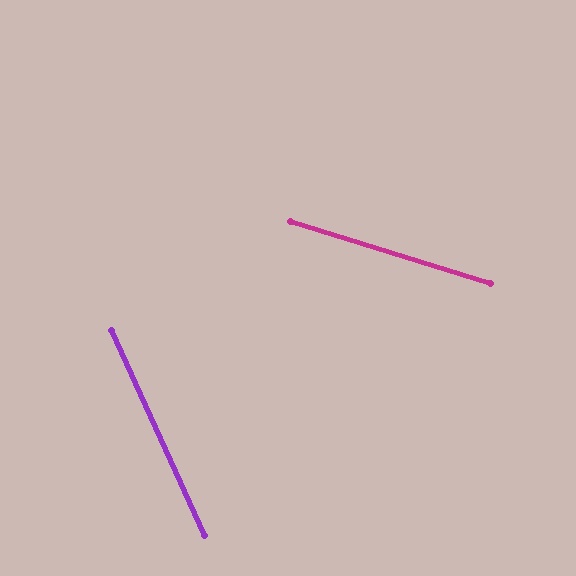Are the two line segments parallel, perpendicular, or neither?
Neither parallel nor perpendicular — they differ by about 48°.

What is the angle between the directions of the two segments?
Approximately 48 degrees.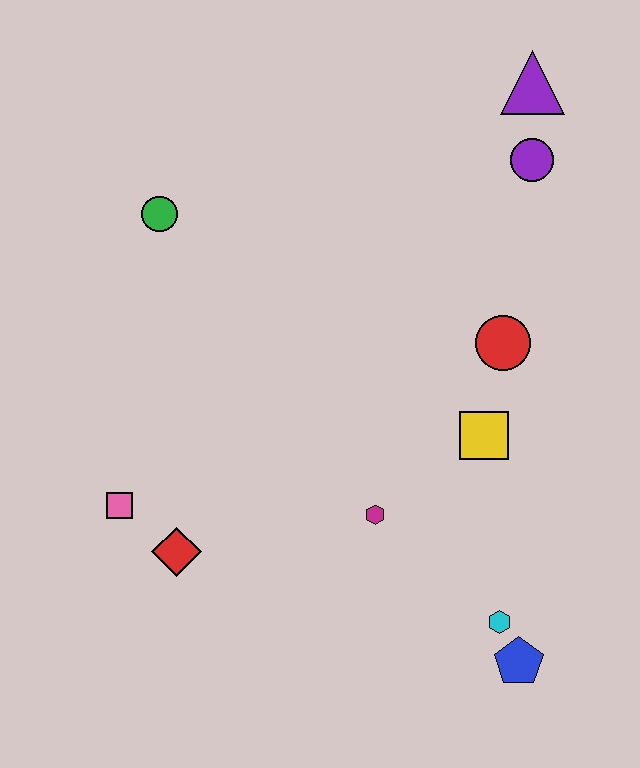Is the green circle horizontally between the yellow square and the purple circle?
No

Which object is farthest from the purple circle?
The pink square is farthest from the purple circle.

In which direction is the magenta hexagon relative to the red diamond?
The magenta hexagon is to the right of the red diamond.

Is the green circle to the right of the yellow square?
No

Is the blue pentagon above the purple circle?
No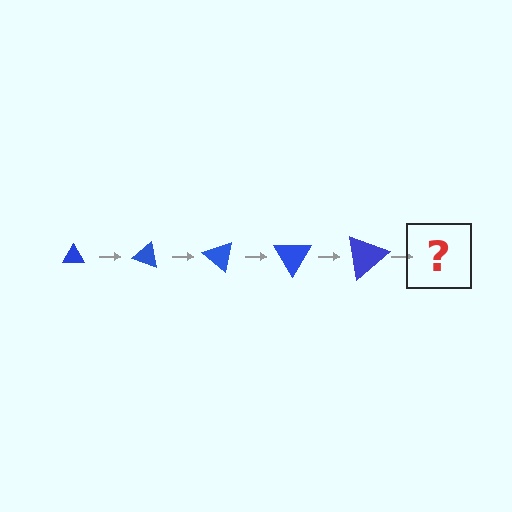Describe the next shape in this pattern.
It should be a triangle, larger than the previous one and rotated 100 degrees from the start.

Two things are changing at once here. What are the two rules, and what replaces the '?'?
The two rules are that the triangle grows larger each step and it rotates 20 degrees each step. The '?' should be a triangle, larger than the previous one and rotated 100 degrees from the start.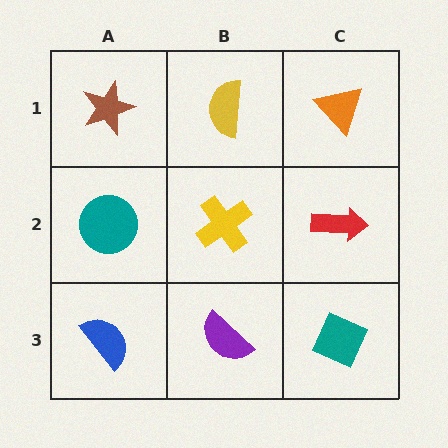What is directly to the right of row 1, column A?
A yellow semicircle.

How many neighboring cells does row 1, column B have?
3.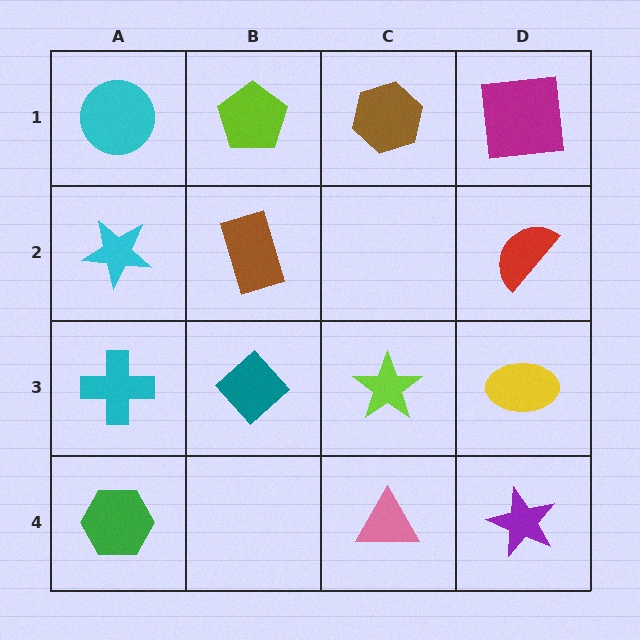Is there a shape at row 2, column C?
No, that cell is empty.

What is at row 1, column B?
A lime pentagon.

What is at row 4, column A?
A green hexagon.